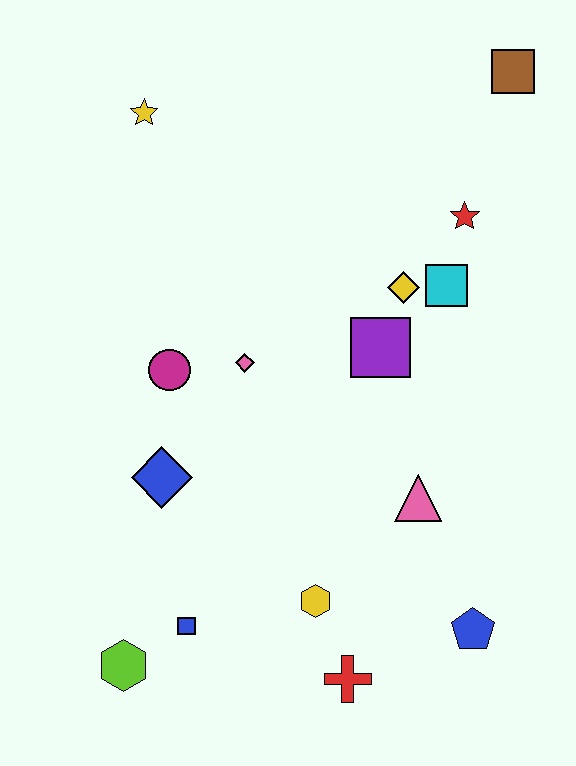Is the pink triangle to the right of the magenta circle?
Yes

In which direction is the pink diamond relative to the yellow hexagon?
The pink diamond is above the yellow hexagon.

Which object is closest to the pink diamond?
The magenta circle is closest to the pink diamond.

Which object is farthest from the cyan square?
The lime hexagon is farthest from the cyan square.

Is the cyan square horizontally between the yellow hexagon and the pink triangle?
No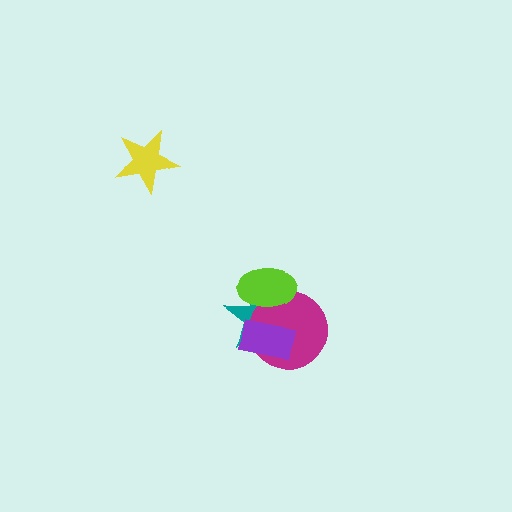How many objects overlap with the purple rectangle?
2 objects overlap with the purple rectangle.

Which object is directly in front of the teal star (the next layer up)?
The magenta circle is directly in front of the teal star.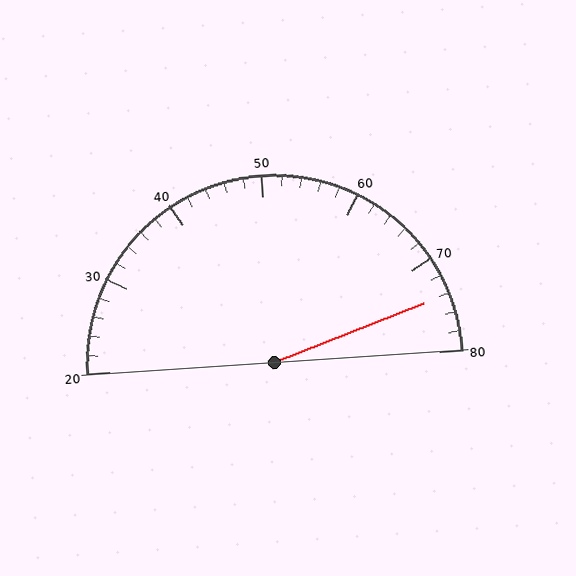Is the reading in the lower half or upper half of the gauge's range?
The reading is in the upper half of the range (20 to 80).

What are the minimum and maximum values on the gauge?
The gauge ranges from 20 to 80.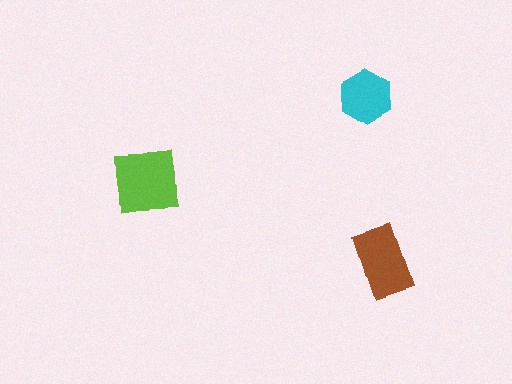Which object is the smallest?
The cyan hexagon.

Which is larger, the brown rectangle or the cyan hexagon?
The brown rectangle.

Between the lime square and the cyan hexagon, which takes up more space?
The lime square.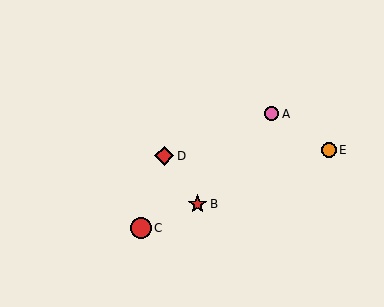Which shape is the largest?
The red circle (labeled C) is the largest.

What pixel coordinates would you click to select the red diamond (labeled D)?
Click at (164, 156) to select the red diamond D.